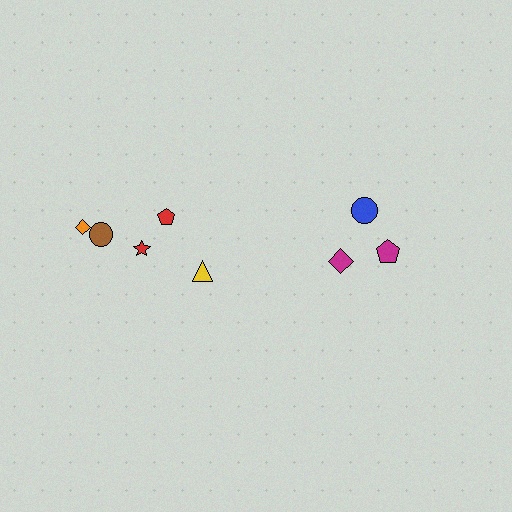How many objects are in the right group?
There are 3 objects.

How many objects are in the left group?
There are 5 objects.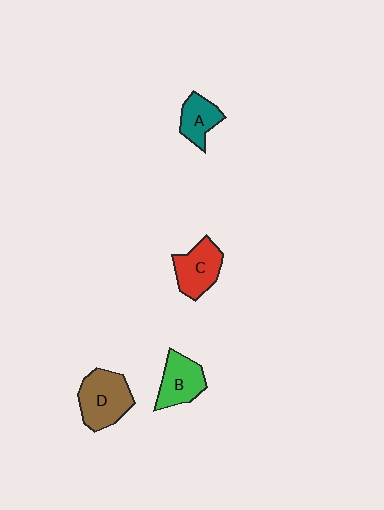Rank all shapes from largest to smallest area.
From largest to smallest: D (brown), C (red), B (green), A (teal).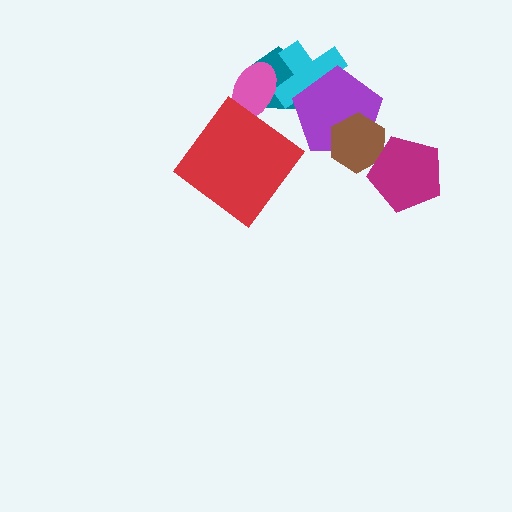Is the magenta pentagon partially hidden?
No, no other shape covers it.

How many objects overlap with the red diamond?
0 objects overlap with the red diamond.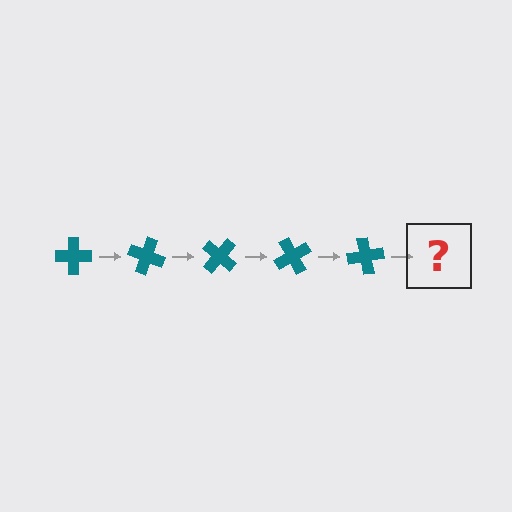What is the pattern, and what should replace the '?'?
The pattern is that the cross rotates 20 degrees each step. The '?' should be a teal cross rotated 100 degrees.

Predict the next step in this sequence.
The next step is a teal cross rotated 100 degrees.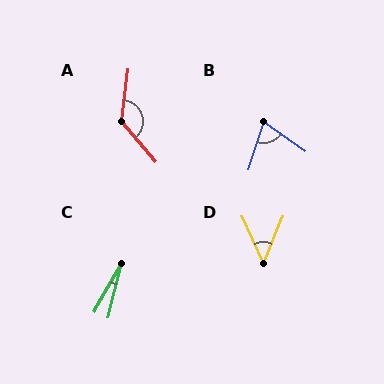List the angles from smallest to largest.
C (15°), D (47°), B (72°), A (132°).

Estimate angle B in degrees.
Approximately 72 degrees.